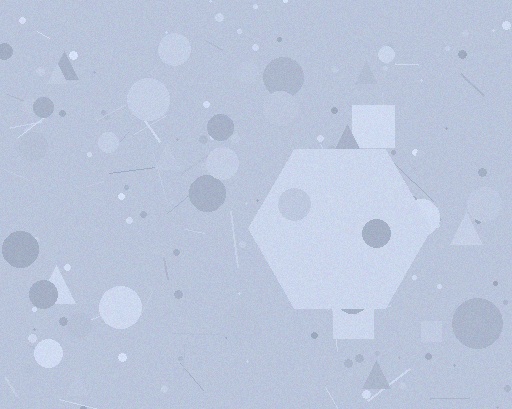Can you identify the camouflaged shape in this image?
The camouflaged shape is a hexagon.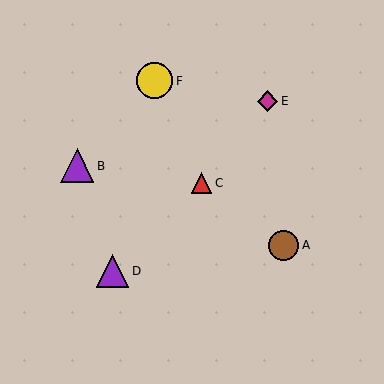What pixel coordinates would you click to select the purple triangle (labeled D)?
Click at (112, 271) to select the purple triangle D.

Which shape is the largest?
The yellow circle (labeled F) is the largest.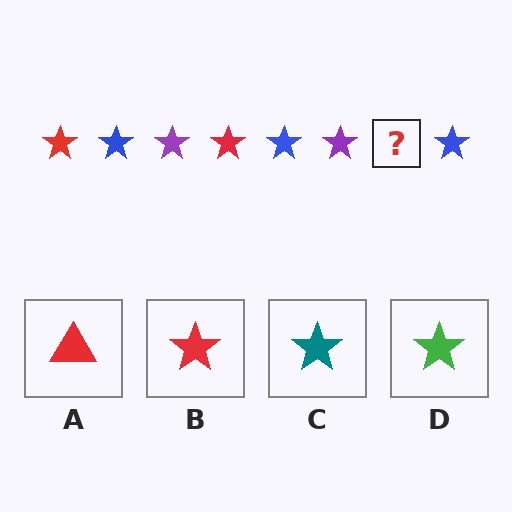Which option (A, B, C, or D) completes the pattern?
B.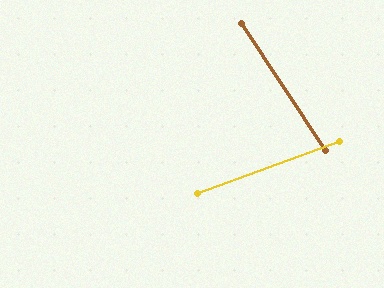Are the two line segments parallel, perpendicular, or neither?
Neither parallel nor perpendicular — they differ by about 77°.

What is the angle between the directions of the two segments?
Approximately 77 degrees.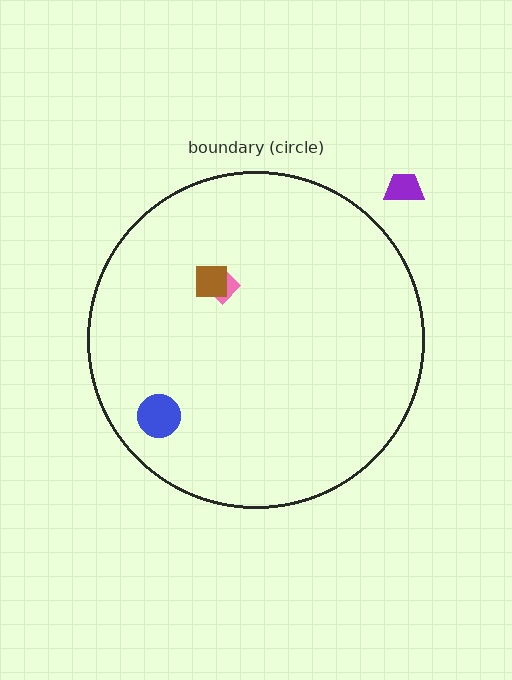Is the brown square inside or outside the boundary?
Inside.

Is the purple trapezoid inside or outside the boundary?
Outside.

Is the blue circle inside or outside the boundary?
Inside.